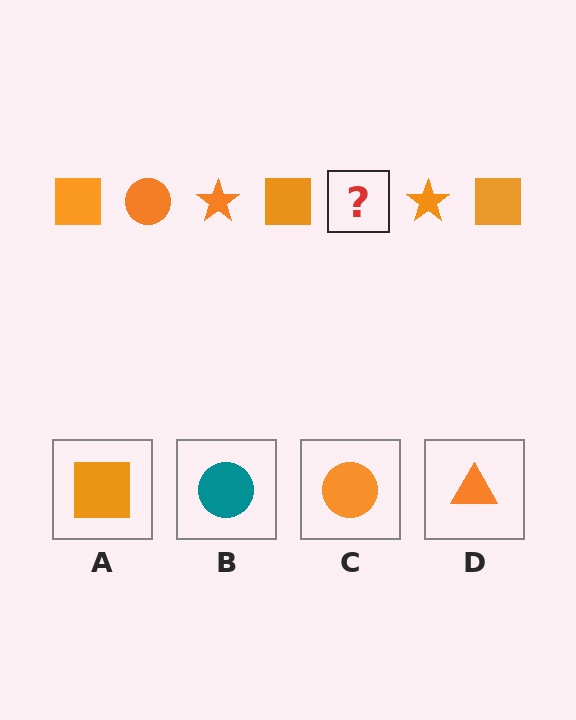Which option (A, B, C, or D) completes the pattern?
C.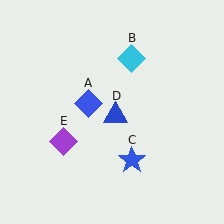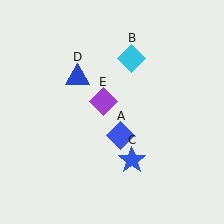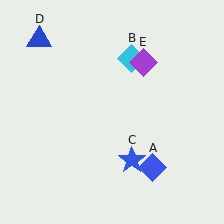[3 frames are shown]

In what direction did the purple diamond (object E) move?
The purple diamond (object E) moved up and to the right.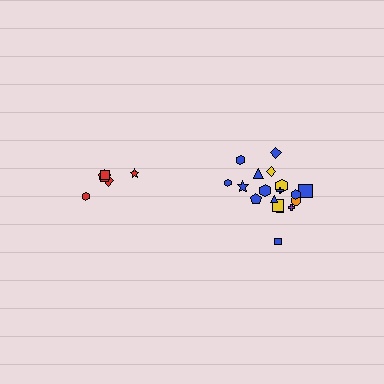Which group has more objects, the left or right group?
The right group.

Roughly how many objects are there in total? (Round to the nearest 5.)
Roughly 25 objects in total.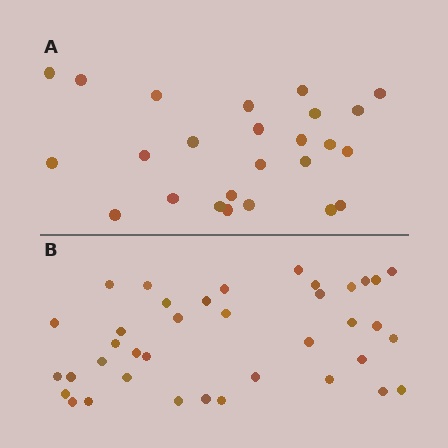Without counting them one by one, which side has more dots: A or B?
Region B (the bottom region) has more dots.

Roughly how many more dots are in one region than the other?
Region B has approximately 15 more dots than region A.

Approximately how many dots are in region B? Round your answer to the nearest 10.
About 40 dots. (The exact count is 38, which rounds to 40.)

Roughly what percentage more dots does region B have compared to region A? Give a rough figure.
About 50% more.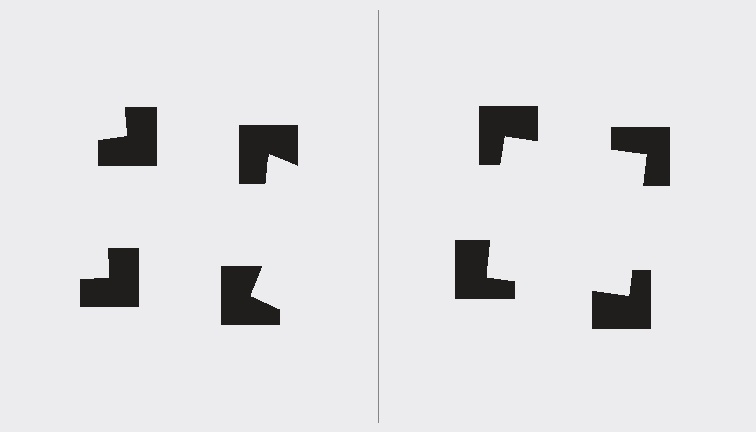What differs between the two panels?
The notched squares are positioned identically on both sides; only the wedge orientations differ. On the right they align to a square; on the left they are misaligned.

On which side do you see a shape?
An illusory square appears on the right side. On the left side the wedge cuts are rotated, so no coherent shape forms.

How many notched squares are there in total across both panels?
8 — 4 on each side.